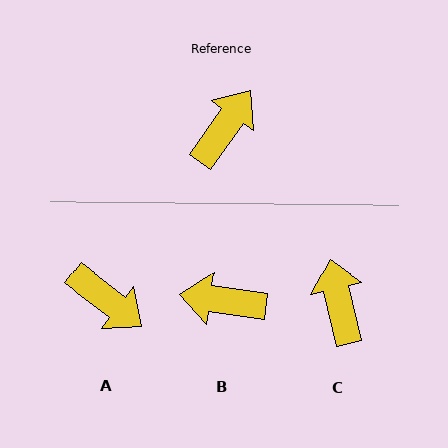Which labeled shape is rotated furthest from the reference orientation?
B, about 117 degrees away.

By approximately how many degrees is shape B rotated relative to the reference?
Approximately 117 degrees counter-clockwise.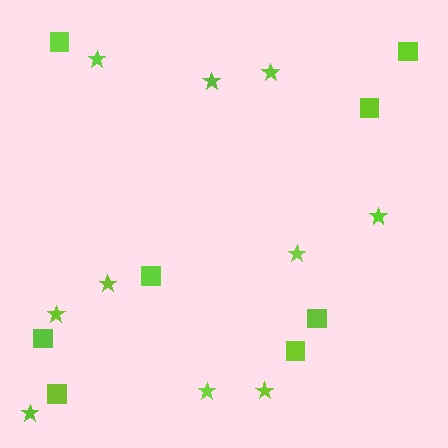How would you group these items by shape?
There are 2 groups: one group of squares (8) and one group of stars (10).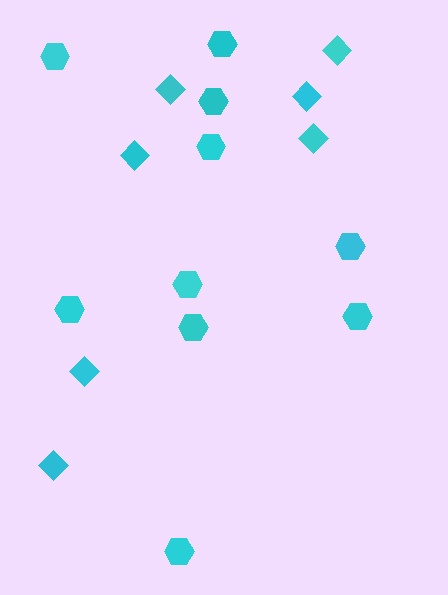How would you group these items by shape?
There are 2 groups: one group of diamonds (7) and one group of hexagons (10).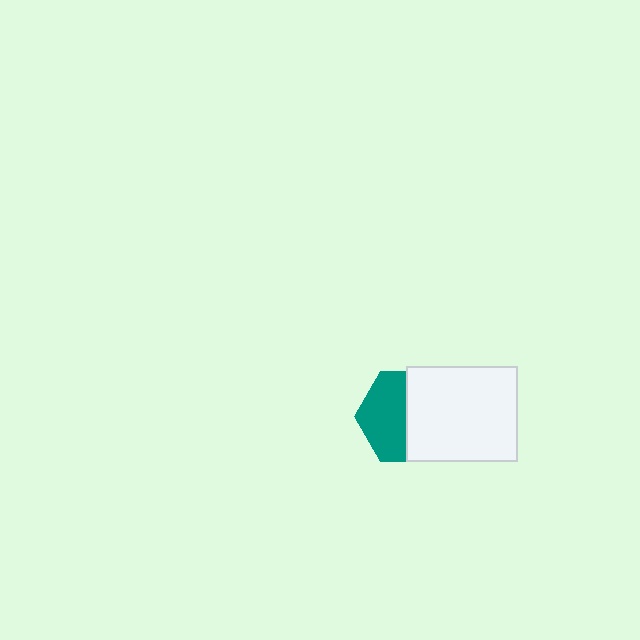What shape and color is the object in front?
The object in front is a white rectangle.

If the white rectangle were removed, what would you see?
You would see the complete teal hexagon.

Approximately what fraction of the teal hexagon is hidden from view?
Roughly 51% of the teal hexagon is hidden behind the white rectangle.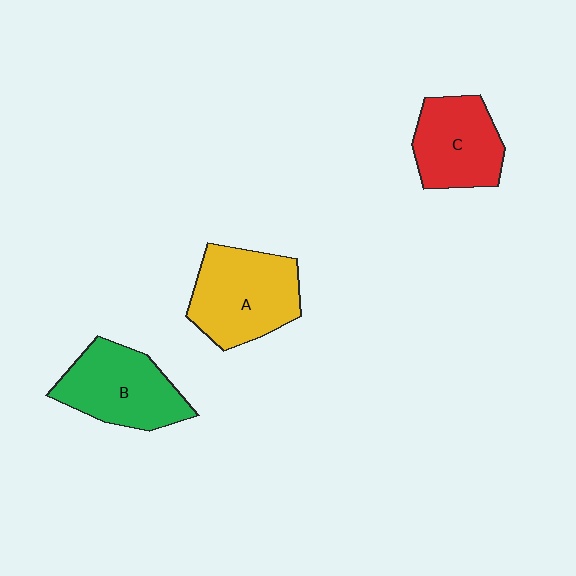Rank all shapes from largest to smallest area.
From largest to smallest: A (yellow), B (green), C (red).